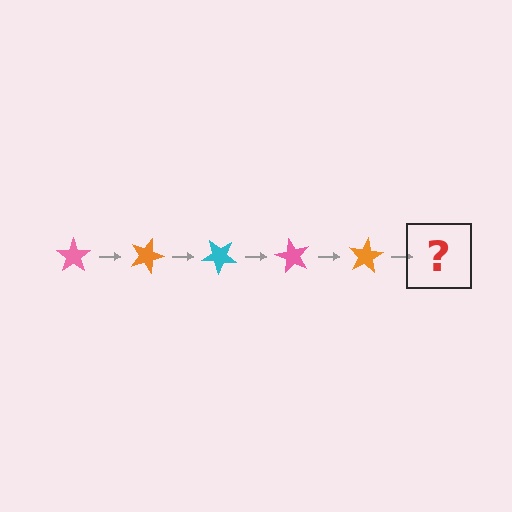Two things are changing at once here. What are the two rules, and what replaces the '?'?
The two rules are that it rotates 20 degrees each step and the color cycles through pink, orange, and cyan. The '?' should be a cyan star, rotated 100 degrees from the start.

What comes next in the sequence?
The next element should be a cyan star, rotated 100 degrees from the start.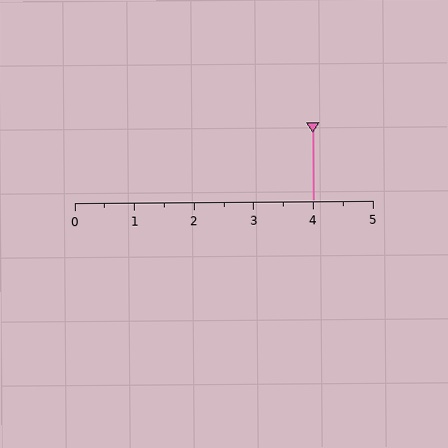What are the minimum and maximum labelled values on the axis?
The axis runs from 0 to 5.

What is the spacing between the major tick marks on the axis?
The major ticks are spaced 1 apart.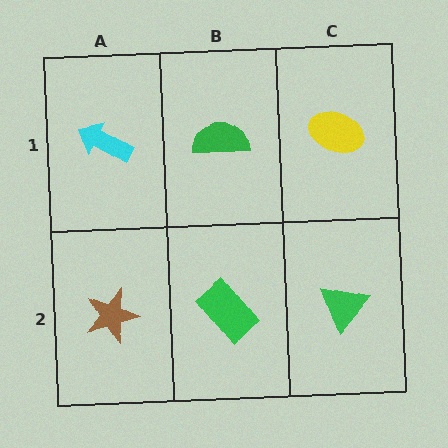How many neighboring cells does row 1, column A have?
2.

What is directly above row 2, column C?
A yellow ellipse.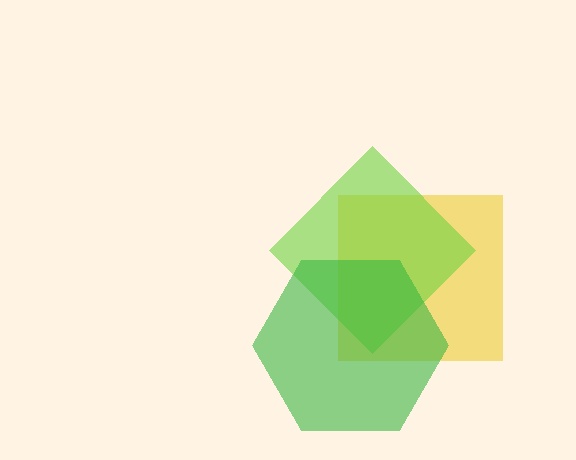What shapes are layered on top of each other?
The layered shapes are: a yellow square, a lime diamond, a green hexagon.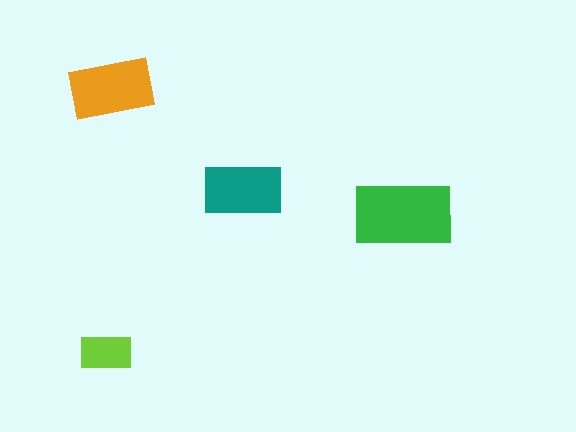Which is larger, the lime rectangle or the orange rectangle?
The orange one.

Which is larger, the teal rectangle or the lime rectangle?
The teal one.